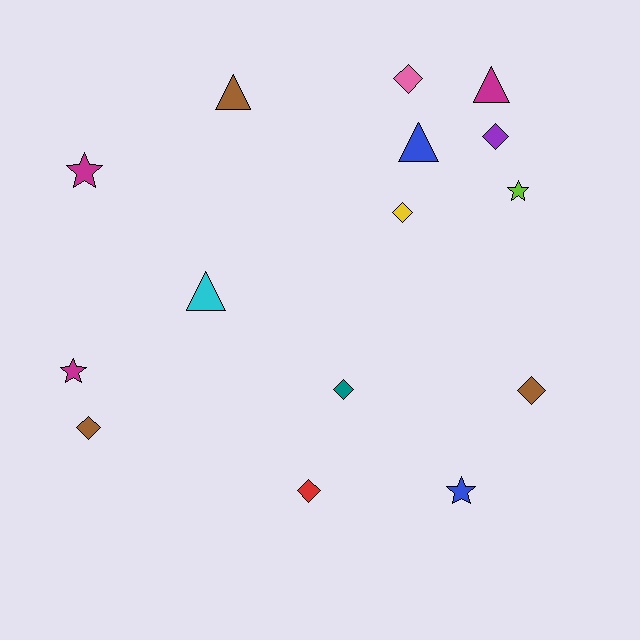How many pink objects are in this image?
There is 1 pink object.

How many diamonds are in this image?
There are 7 diamonds.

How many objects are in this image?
There are 15 objects.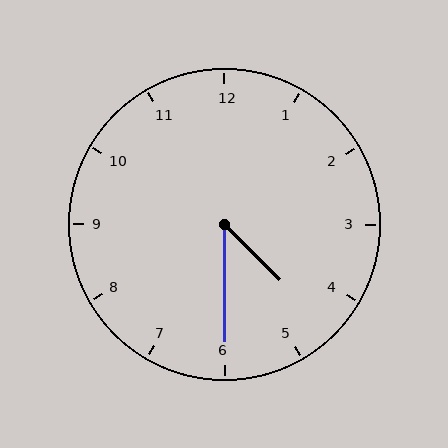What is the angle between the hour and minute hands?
Approximately 45 degrees.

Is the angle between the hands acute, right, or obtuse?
It is acute.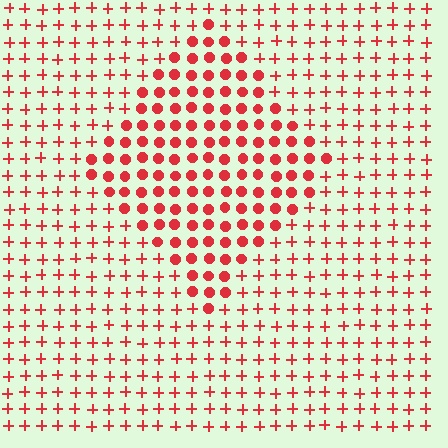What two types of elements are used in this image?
The image uses circles inside the diamond region and plus signs outside it.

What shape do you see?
I see a diamond.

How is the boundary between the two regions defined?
The boundary is defined by a change in element shape: circles inside vs. plus signs outside. All elements share the same color and spacing.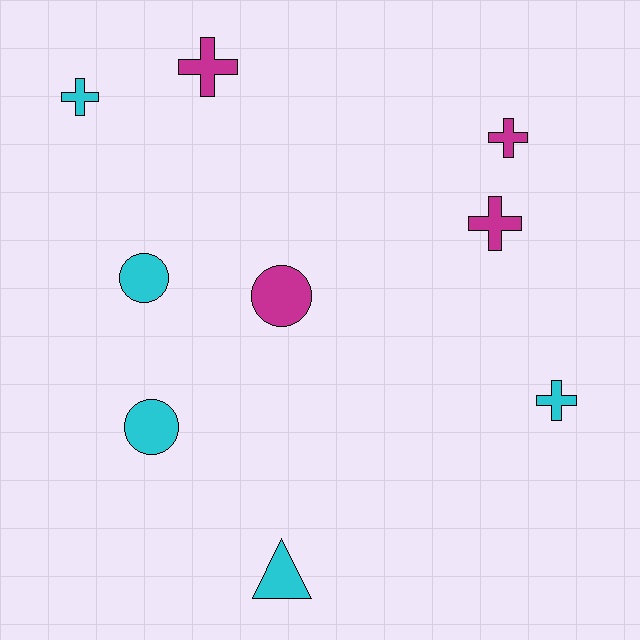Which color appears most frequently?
Cyan, with 5 objects.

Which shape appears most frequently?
Cross, with 5 objects.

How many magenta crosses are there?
There are 3 magenta crosses.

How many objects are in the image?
There are 9 objects.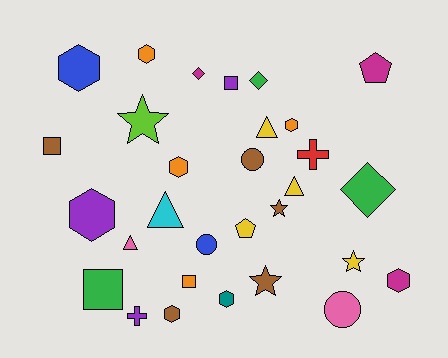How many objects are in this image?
There are 30 objects.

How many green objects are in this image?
There are 3 green objects.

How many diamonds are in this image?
There are 3 diamonds.